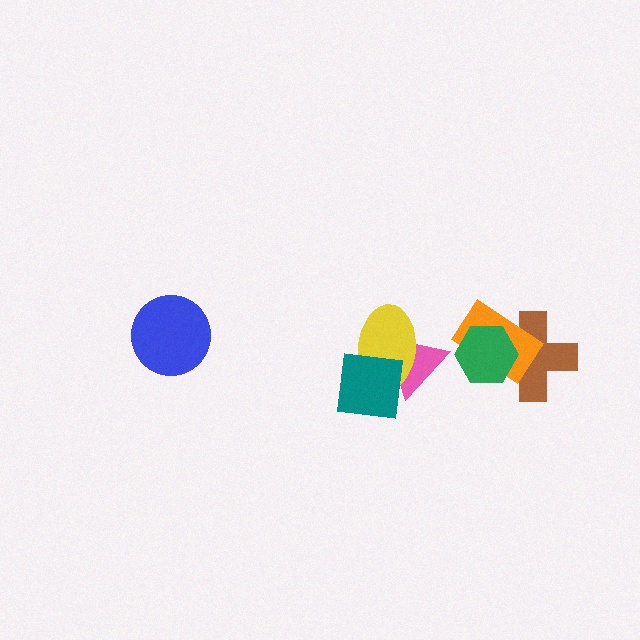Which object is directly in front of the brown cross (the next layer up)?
The orange rectangle is directly in front of the brown cross.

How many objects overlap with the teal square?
2 objects overlap with the teal square.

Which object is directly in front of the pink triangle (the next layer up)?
The yellow ellipse is directly in front of the pink triangle.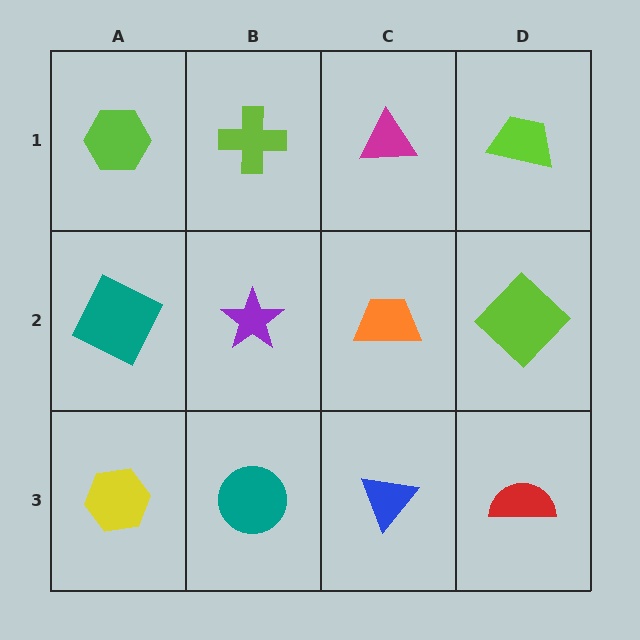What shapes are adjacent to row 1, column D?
A lime diamond (row 2, column D), a magenta triangle (row 1, column C).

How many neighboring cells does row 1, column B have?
3.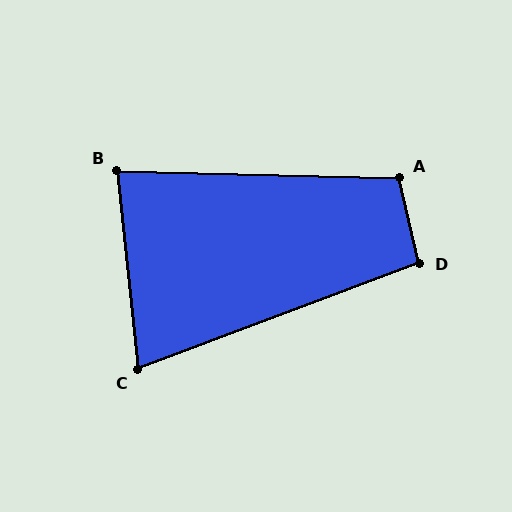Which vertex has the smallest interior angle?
C, at approximately 76 degrees.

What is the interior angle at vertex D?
Approximately 97 degrees (obtuse).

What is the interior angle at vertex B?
Approximately 83 degrees (acute).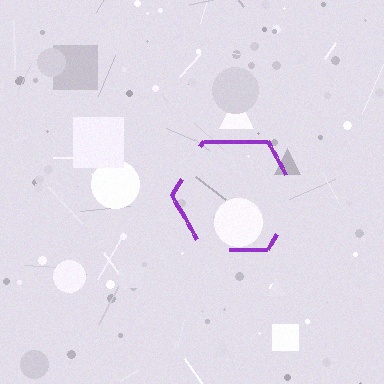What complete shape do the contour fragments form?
The contour fragments form a hexagon.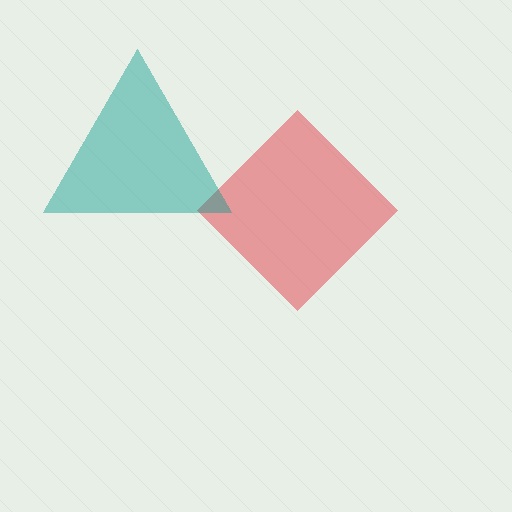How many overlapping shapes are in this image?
There are 2 overlapping shapes in the image.